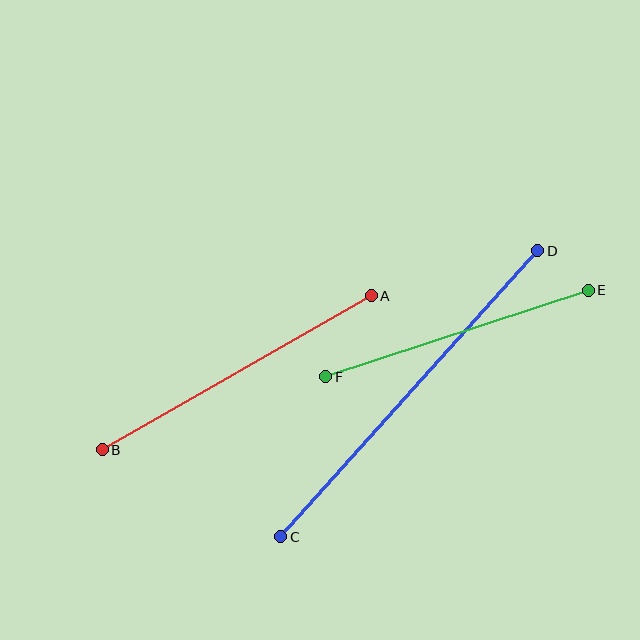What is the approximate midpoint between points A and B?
The midpoint is at approximately (237, 373) pixels.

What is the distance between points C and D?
The distance is approximately 384 pixels.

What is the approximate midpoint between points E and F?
The midpoint is at approximately (457, 334) pixels.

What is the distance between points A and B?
The distance is approximately 310 pixels.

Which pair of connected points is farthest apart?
Points C and D are farthest apart.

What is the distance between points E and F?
The distance is approximately 276 pixels.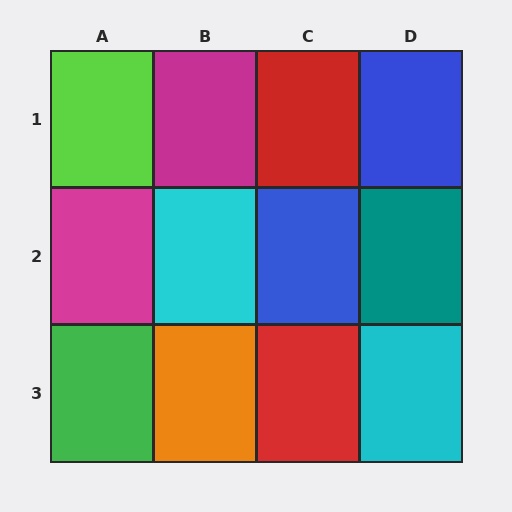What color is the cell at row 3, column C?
Red.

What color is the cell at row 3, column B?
Orange.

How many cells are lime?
1 cell is lime.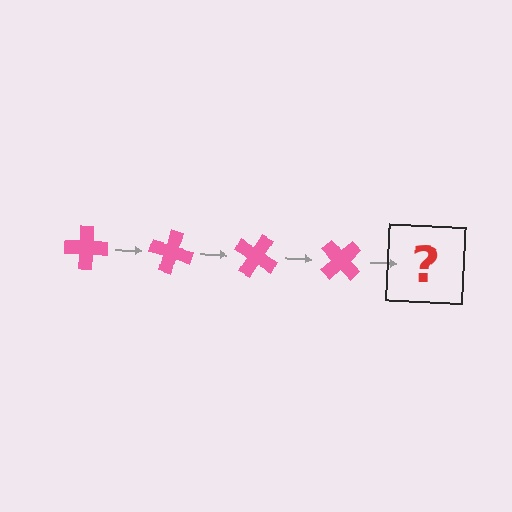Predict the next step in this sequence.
The next step is a pink cross rotated 60 degrees.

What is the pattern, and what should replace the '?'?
The pattern is that the cross rotates 15 degrees each step. The '?' should be a pink cross rotated 60 degrees.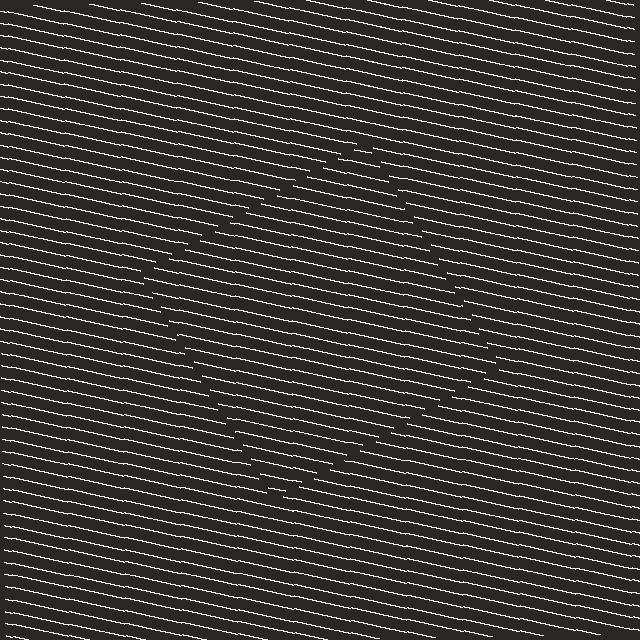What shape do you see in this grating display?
An illusory square. The interior of the shape contains the same grating, shifted by half a period — the contour is defined by the phase discontinuity where line-ends from the inner and outer gratings abut.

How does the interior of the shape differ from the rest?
The interior of the shape contains the same grating, shifted by half a period — the contour is defined by the phase discontinuity where line-ends from the inner and outer gratings abut.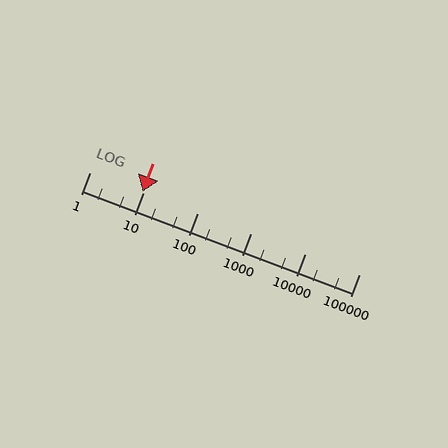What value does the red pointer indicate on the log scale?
The pointer indicates approximately 9.7.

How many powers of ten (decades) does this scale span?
The scale spans 5 decades, from 1 to 100000.